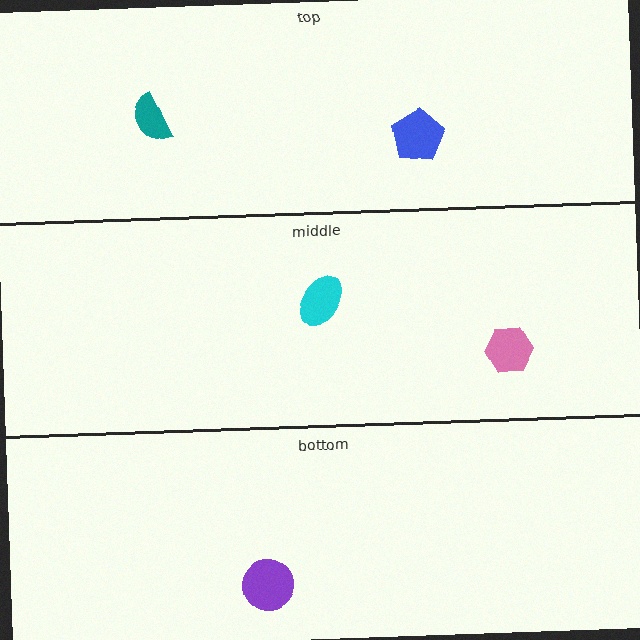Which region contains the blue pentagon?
The top region.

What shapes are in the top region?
The teal semicircle, the blue pentagon.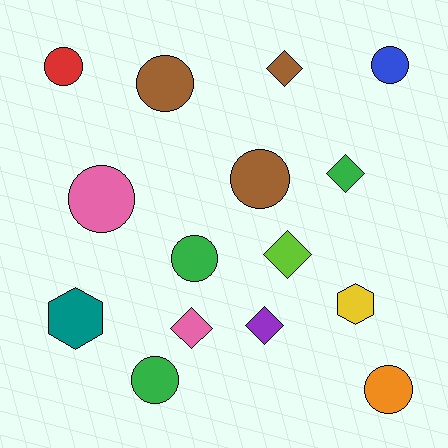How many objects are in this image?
There are 15 objects.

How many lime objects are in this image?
There is 1 lime object.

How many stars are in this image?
There are no stars.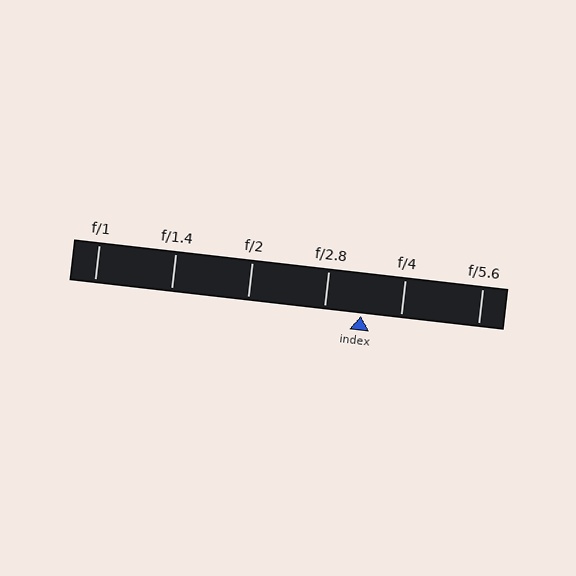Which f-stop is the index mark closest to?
The index mark is closest to f/2.8.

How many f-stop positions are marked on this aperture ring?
There are 6 f-stop positions marked.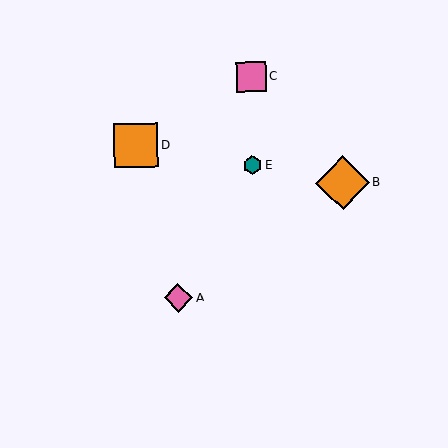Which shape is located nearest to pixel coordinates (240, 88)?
The pink square (labeled C) at (251, 77) is nearest to that location.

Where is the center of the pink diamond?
The center of the pink diamond is at (178, 298).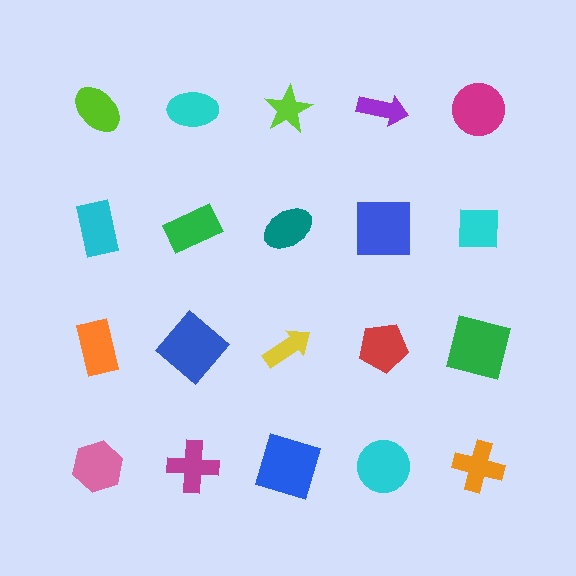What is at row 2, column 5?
A cyan square.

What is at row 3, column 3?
A yellow arrow.